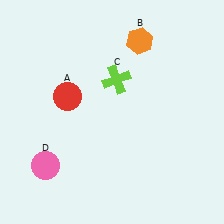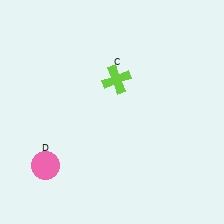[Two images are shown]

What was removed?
The orange hexagon (B), the red circle (A) were removed in Image 2.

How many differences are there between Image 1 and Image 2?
There are 2 differences between the two images.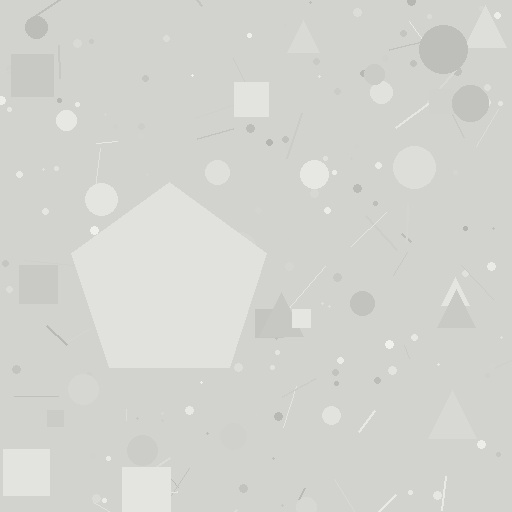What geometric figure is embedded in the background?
A pentagon is embedded in the background.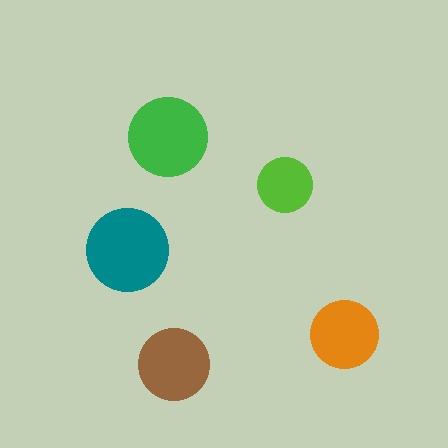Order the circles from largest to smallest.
the teal one, the green one, the brown one, the orange one, the lime one.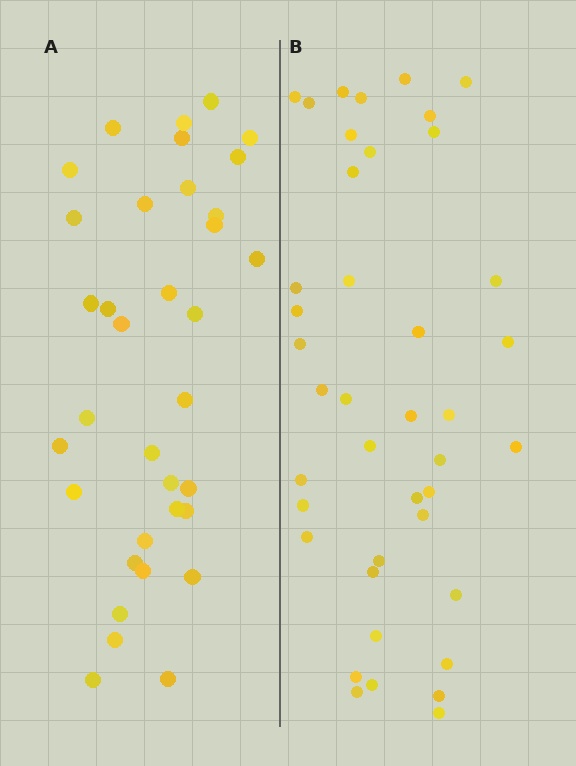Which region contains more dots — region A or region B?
Region B (the right region) has more dots.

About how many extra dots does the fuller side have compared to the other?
Region B has about 6 more dots than region A.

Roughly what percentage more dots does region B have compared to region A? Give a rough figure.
About 15% more.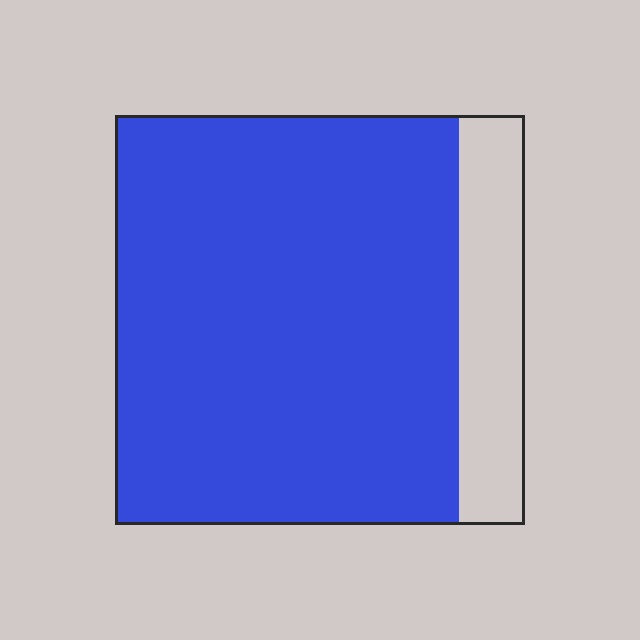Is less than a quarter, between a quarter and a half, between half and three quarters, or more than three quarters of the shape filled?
More than three quarters.